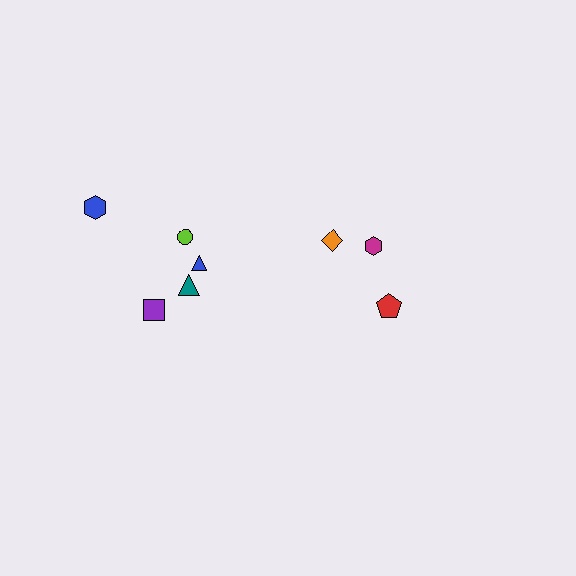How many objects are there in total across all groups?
There are 8 objects.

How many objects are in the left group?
There are 5 objects.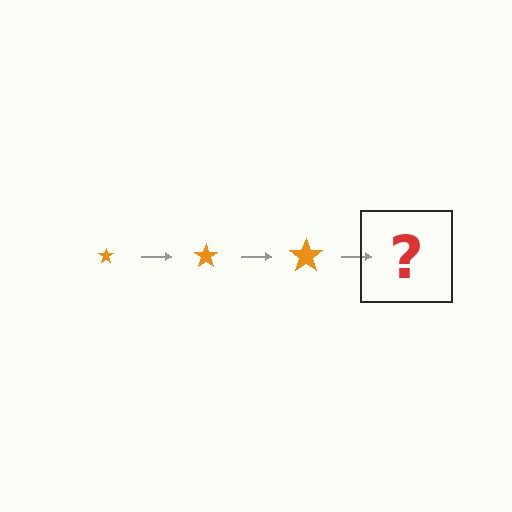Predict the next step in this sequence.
The next step is an orange star, larger than the previous one.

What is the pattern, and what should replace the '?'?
The pattern is that the star gets progressively larger each step. The '?' should be an orange star, larger than the previous one.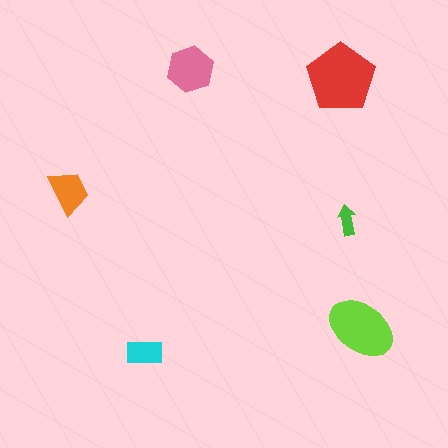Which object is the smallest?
The green arrow.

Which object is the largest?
The red pentagon.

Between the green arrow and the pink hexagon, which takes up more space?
The pink hexagon.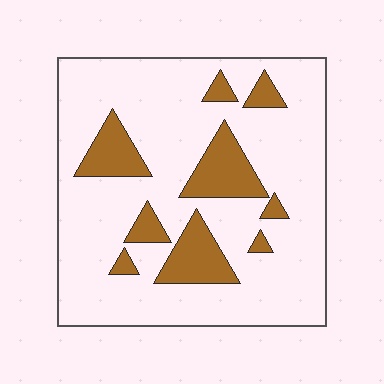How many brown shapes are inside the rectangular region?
9.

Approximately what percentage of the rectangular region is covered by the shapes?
Approximately 20%.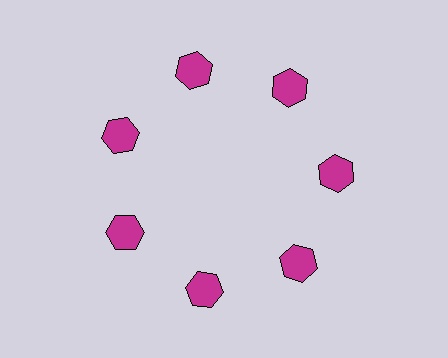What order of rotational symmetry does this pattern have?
This pattern has 7-fold rotational symmetry.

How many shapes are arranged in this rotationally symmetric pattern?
There are 7 shapes, arranged in 7 groups of 1.